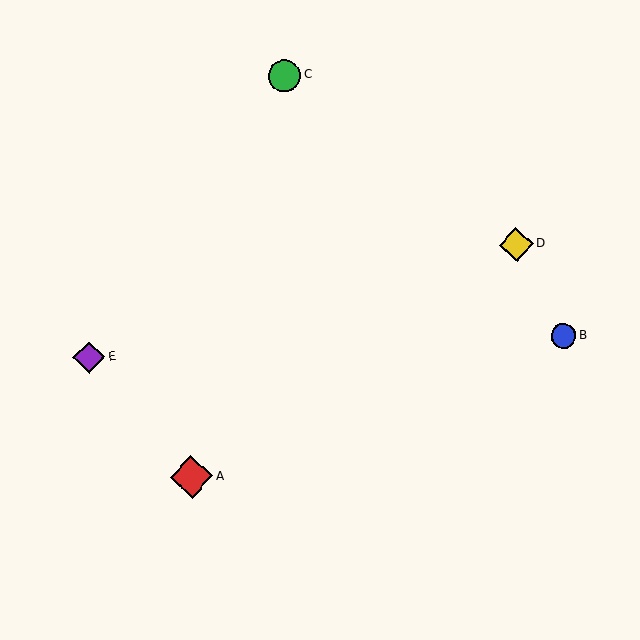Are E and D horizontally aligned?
No, E is at y≈357 and D is at y≈244.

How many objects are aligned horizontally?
2 objects (B, E) are aligned horizontally.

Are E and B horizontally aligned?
Yes, both are at y≈357.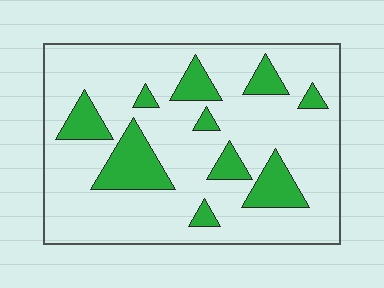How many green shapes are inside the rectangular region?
10.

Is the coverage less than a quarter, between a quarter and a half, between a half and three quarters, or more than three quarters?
Less than a quarter.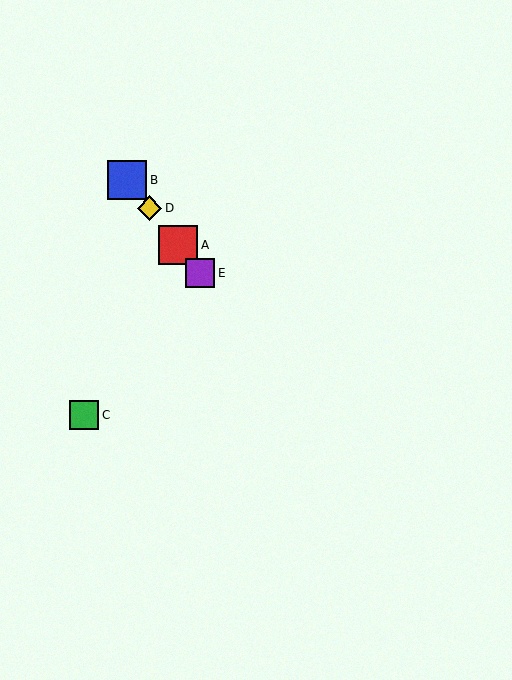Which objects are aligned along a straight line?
Objects A, B, D, E are aligned along a straight line.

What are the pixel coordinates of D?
Object D is at (150, 208).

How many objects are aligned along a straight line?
4 objects (A, B, D, E) are aligned along a straight line.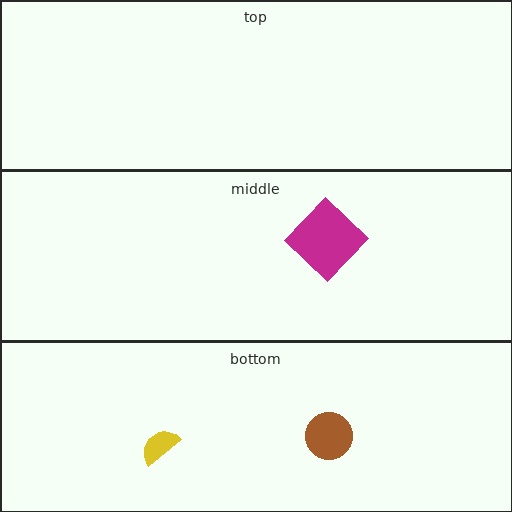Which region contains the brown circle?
The bottom region.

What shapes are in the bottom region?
The yellow semicircle, the brown circle.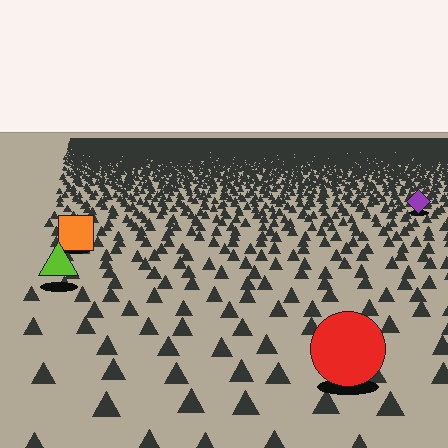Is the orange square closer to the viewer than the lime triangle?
No. The lime triangle is closer — you can tell from the texture gradient: the ground texture is coarser near it.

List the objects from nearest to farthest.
From nearest to farthest: the red circle, the lime triangle, the orange square, the purple diamond.